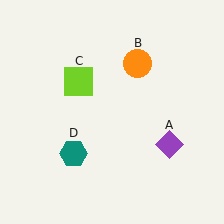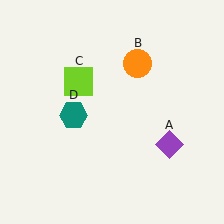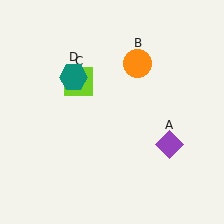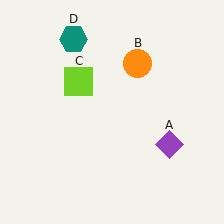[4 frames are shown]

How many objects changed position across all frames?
1 object changed position: teal hexagon (object D).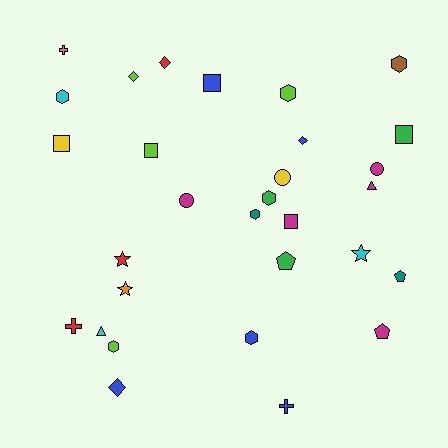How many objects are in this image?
There are 30 objects.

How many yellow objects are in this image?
There are 2 yellow objects.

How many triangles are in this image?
There are 2 triangles.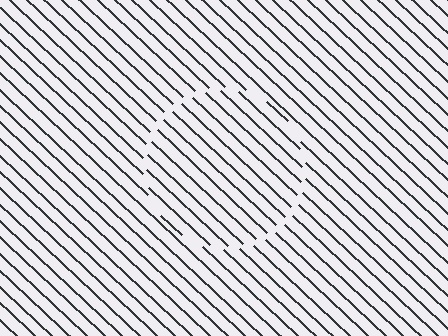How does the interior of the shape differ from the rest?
The interior of the shape contains the same grating, shifted by half a period — the contour is defined by the phase discontinuity where line-ends from the inner and outer gratings abut.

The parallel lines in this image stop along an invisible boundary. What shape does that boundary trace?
An illusory circle. The interior of the shape contains the same grating, shifted by half a period — the contour is defined by the phase discontinuity where line-ends from the inner and outer gratings abut.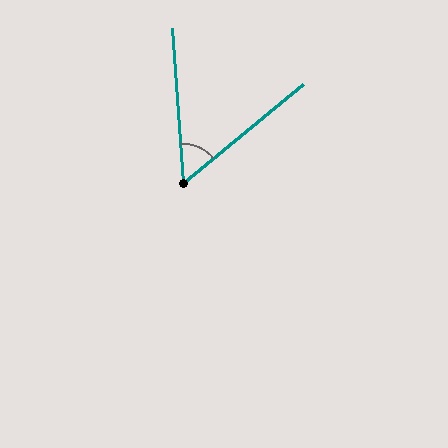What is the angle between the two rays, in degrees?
Approximately 55 degrees.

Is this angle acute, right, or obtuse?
It is acute.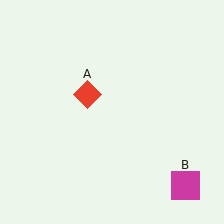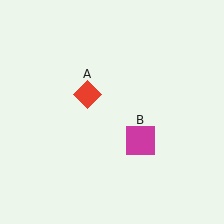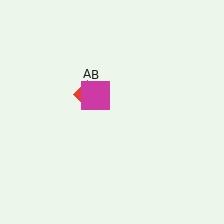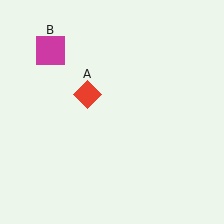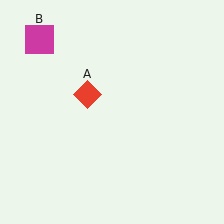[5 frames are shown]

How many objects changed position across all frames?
1 object changed position: magenta square (object B).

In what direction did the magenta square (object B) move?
The magenta square (object B) moved up and to the left.